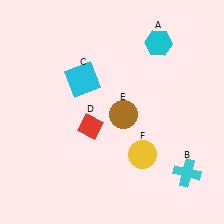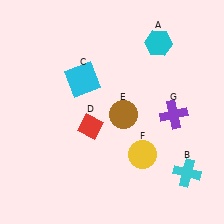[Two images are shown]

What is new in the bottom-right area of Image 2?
A purple cross (G) was added in the bottom-right area of Image 2.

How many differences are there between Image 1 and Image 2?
There is 1 difference between the two images.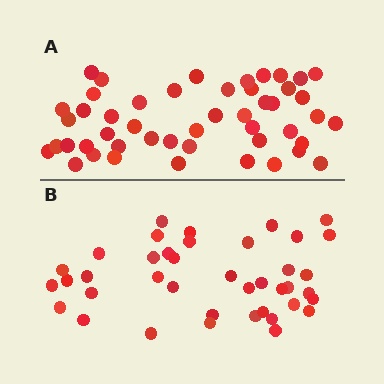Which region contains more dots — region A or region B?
Region A (the top region) has more dots.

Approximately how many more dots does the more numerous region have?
Region A has roughly 8 or so more dots than region B.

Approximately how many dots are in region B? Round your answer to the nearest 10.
About 40 dots.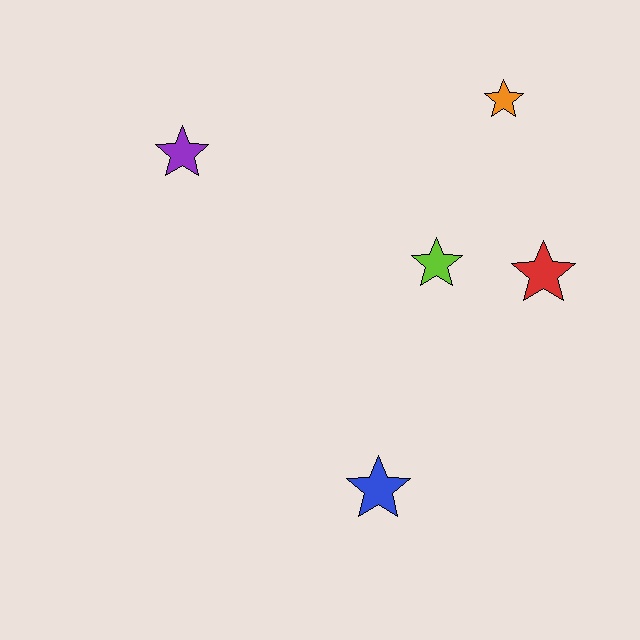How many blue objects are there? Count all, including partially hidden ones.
There is 1 blue object.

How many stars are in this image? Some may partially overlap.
There are 5 stars.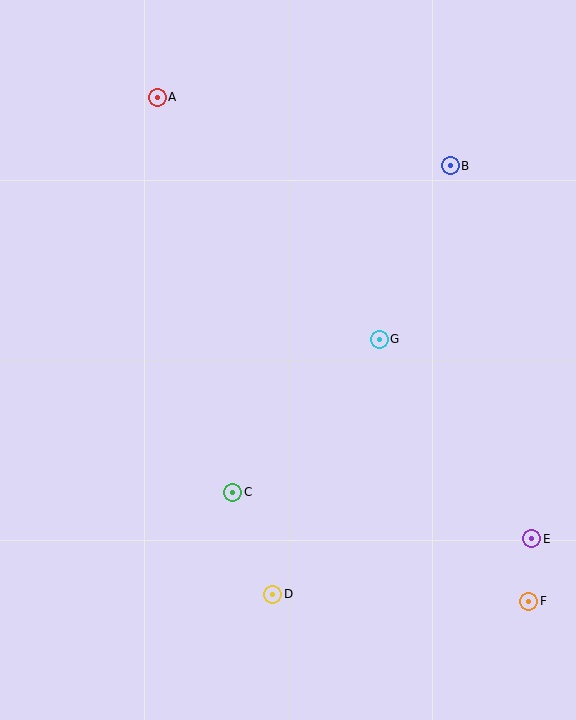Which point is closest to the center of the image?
Point G at (379, 339) is closest to the center.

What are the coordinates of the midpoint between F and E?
The midpoint between F and E is at (530, 570).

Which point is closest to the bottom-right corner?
Point F is closest to the bottom-right corner.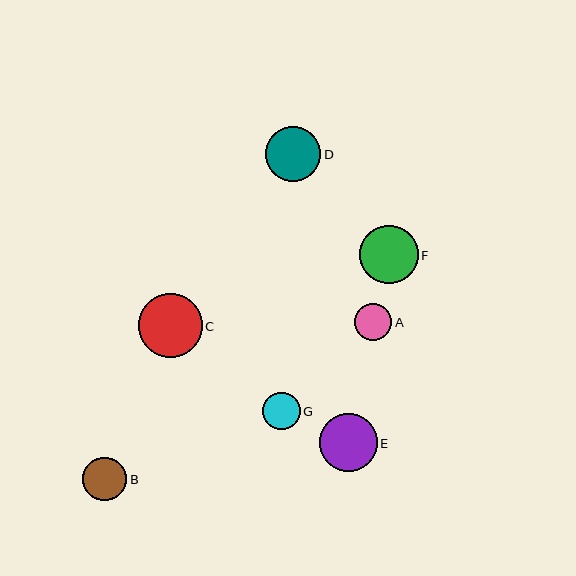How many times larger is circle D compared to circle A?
Circle D is approximately 1.5 times the size of circle A.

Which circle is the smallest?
Circle A is the smallest with a size of approximately 37 pixels.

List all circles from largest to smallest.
From largest to smallest: C, F, E, D, B, G, A.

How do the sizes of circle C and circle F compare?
Circle C and circle F are approximately the same size.